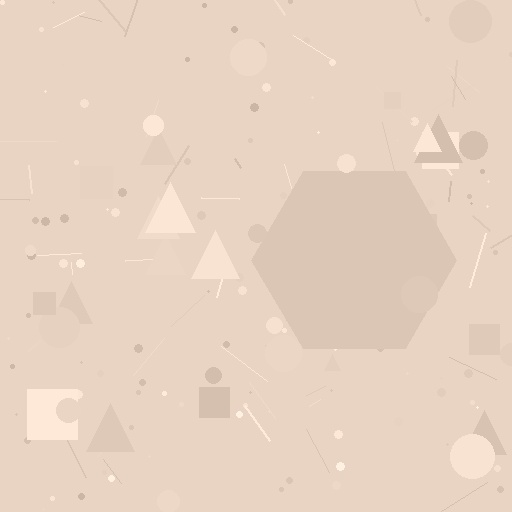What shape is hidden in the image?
A hexagon is hidden in the image.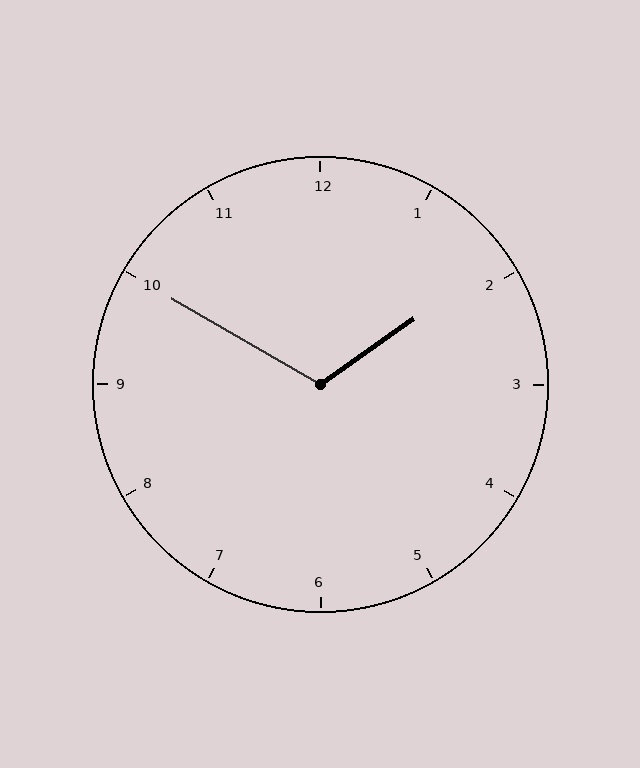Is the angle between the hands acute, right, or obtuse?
It is obtuse.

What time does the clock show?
1:50.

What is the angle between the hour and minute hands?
Approximately 115 degrees.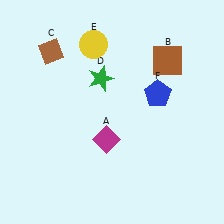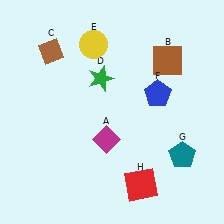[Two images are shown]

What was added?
A teal pentagon (G), a red square (H) were added in Image 2.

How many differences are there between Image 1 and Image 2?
There are 2 differences between the two images.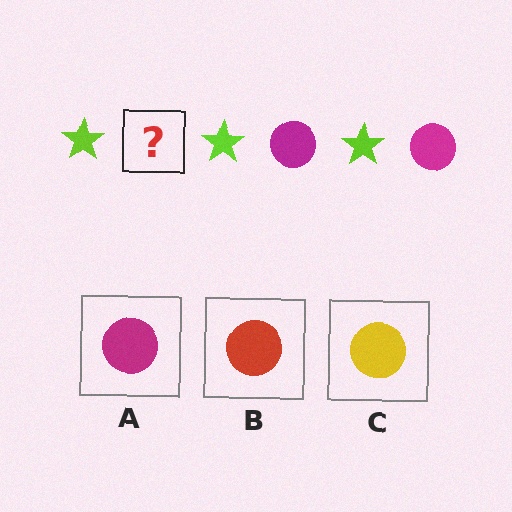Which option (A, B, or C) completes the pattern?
A.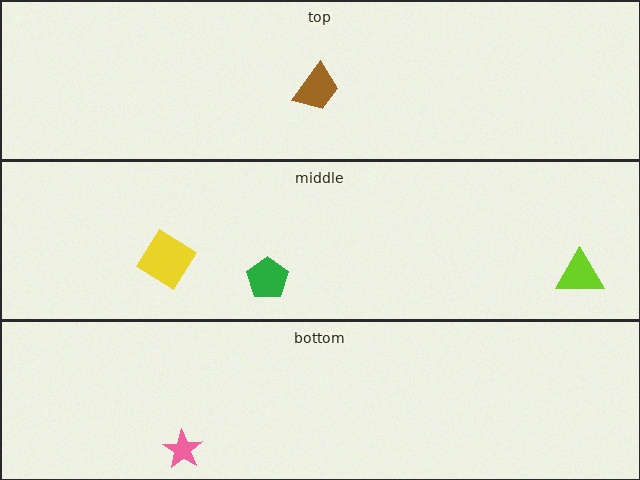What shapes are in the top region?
The brown trapezoid.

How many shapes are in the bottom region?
1.